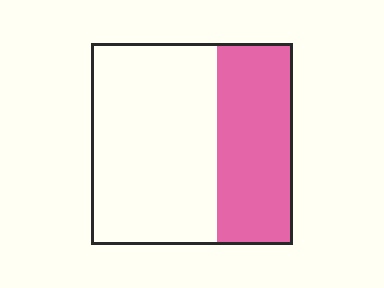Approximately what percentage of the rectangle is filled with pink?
Approximately 40%.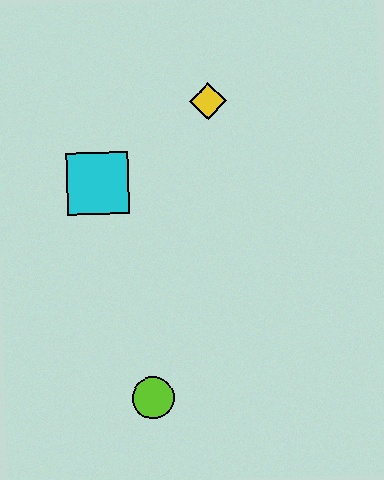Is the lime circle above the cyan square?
No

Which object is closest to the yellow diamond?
The cyan square is closest to the yellow diamond.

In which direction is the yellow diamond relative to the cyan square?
The yellow diamond is to the right of the cyan square.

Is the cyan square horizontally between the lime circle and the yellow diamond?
No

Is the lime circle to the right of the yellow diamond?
No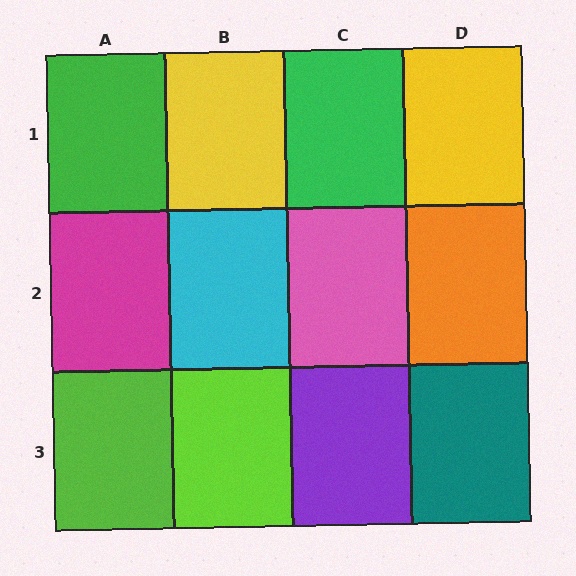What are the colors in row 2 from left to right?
Magenta, cyan, pink, orange.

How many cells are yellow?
2 cells are yellow.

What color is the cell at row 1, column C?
Green.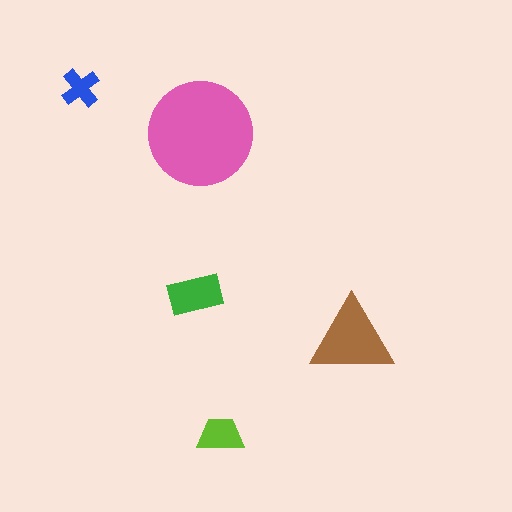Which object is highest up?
The blue cross is topmost.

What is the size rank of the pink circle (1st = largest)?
1st.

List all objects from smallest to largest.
The blue cross, the lime trapezoid, the green rectangle, the brown triangle, the pink circle.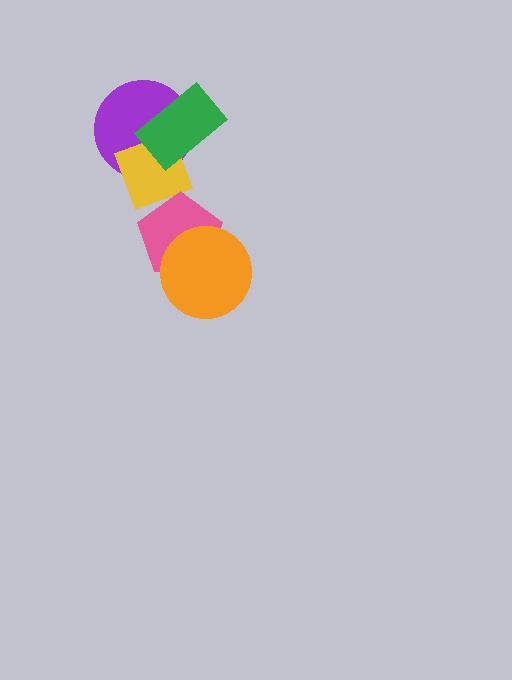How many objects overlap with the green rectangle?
2 objects overlap with the green rectangle.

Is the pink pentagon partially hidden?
Yes, it is partially covered by another shape.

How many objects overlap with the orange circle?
1 object overlaps with the orange circle.